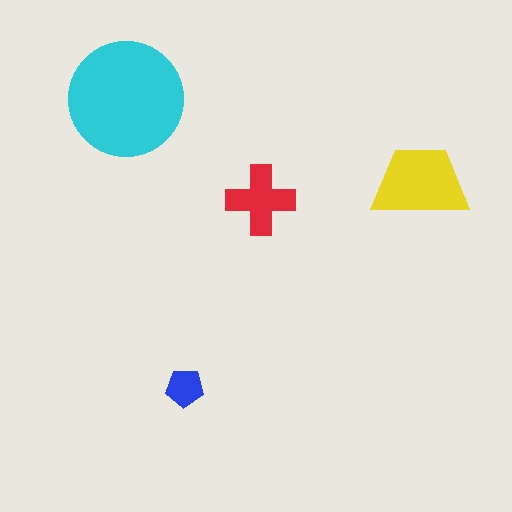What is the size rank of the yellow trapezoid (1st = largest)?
2nd.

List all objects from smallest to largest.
The blue pentagon, the red cross, the yellow trapezoid, the cyan circle.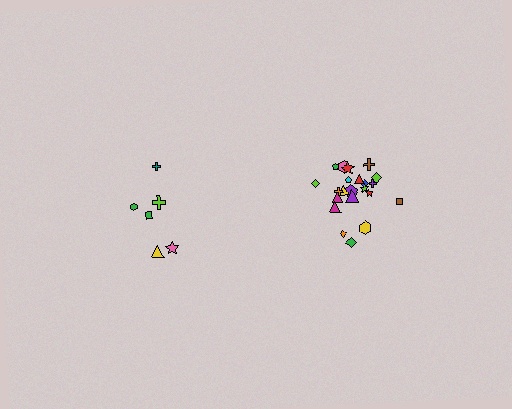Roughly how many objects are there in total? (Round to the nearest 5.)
Roughly 30 objects in total.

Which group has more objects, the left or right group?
The right group.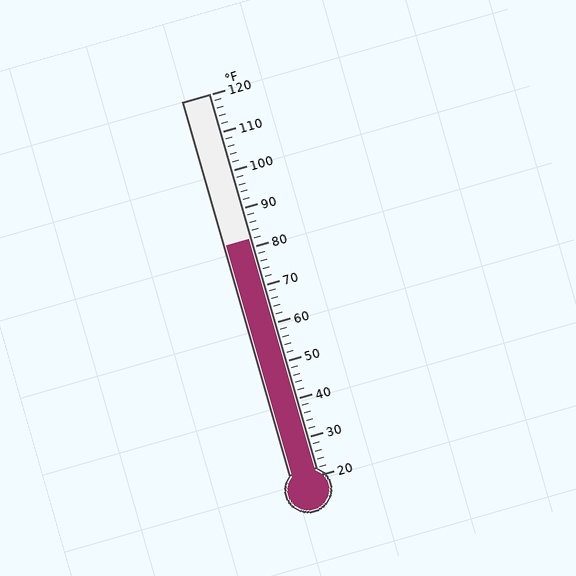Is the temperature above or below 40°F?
The temperature is above 40°F.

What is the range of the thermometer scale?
The thermometer scale ranges from 20°F to 120°F.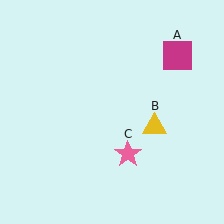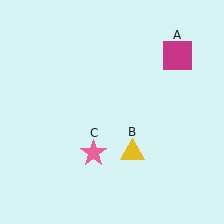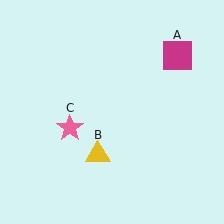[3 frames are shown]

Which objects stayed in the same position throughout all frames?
Magenta square (object A) remained stationary.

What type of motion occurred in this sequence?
The yellow triangle (object B), pink star (object C) rotated clockwise around the center of the scene.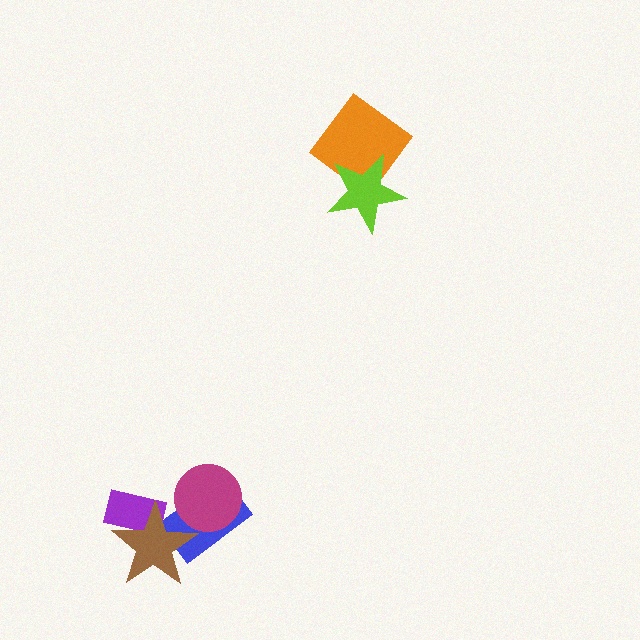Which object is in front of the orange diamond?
The lime star is in front of the orange diamond.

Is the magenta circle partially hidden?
No, no other shape covers it.